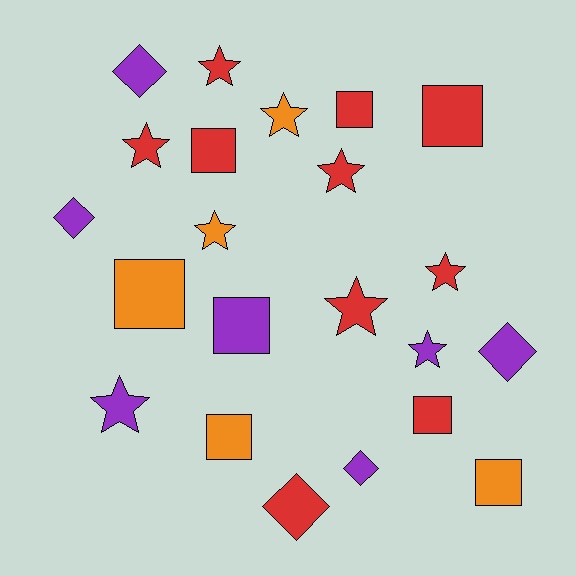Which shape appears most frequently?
Star, with 9 objects.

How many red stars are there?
There are 5 red stars.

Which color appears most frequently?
Red, with 10 objects.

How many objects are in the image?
There are 22 objects.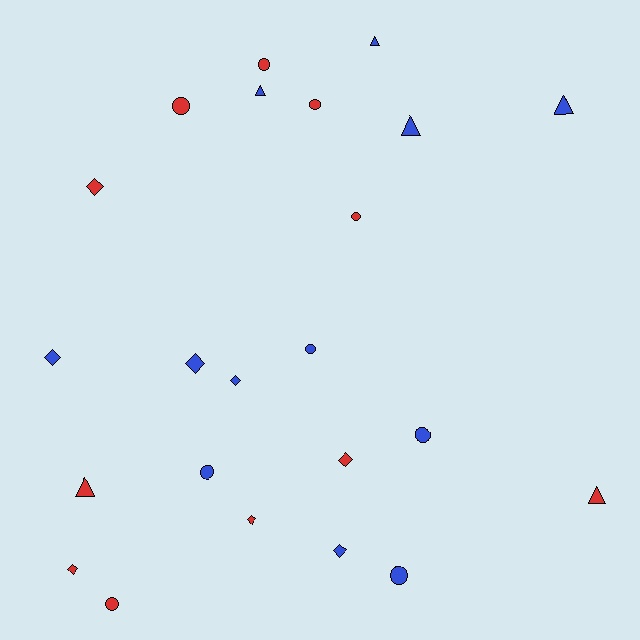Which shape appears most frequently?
Circle, with 9 objects.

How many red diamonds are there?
There are 4 red diamonds.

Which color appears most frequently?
Blue, with 12 objects.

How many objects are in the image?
There are 23 objects.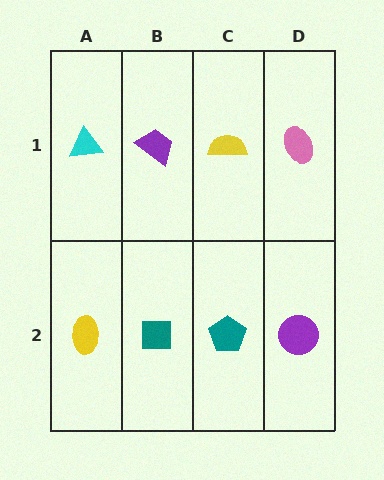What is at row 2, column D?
A purple circle.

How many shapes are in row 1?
4 shapes.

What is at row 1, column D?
A pink ellipse.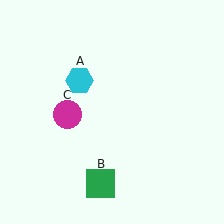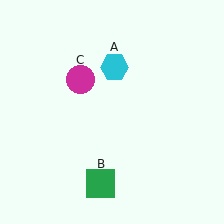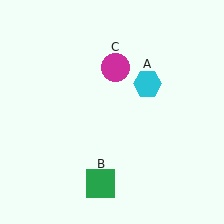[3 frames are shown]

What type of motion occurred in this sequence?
The cyan hexagon (object A), magenta circle (object C) rotated clockwise around the center of the scene.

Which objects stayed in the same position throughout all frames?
Green square (object B) remained stationary.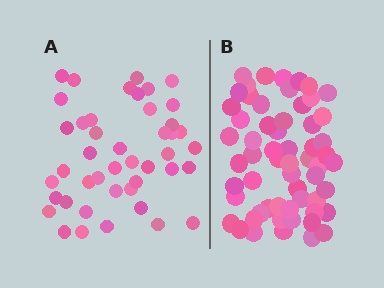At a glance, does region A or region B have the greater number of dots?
Region B (the right region) has more dots.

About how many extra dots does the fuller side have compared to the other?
Region B has approximately 15 more dots than region A.